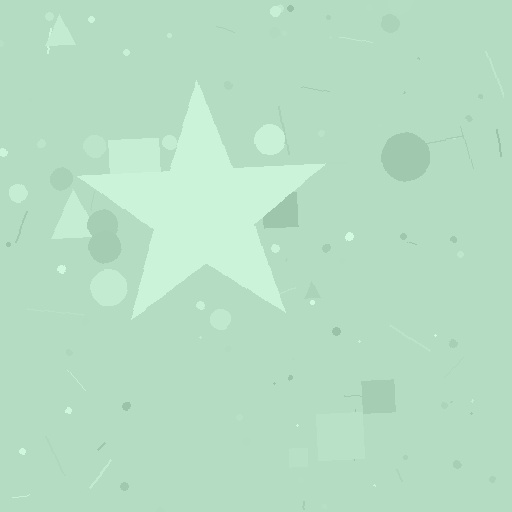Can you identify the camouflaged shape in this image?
The camouflaged shape is a star.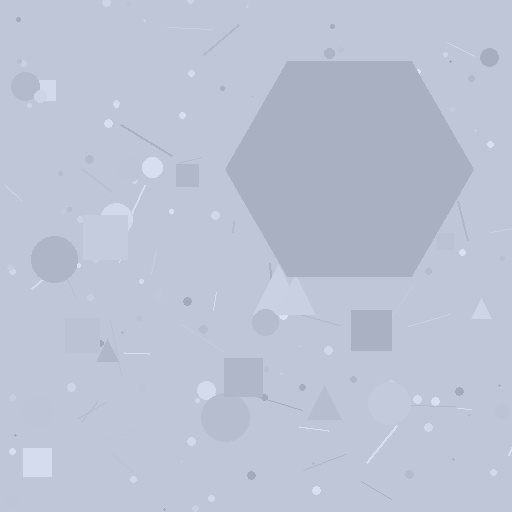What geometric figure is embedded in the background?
A hexagon is embedded in the background.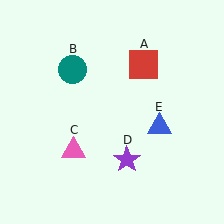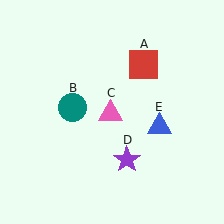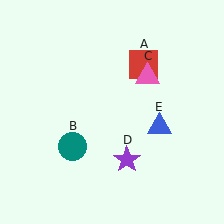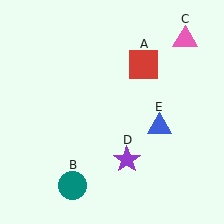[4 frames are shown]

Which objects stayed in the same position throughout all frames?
Red square (object A) and purple star (object D) and blue triangle (object E) remained stationary.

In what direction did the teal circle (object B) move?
The teal circle (object B) moved down.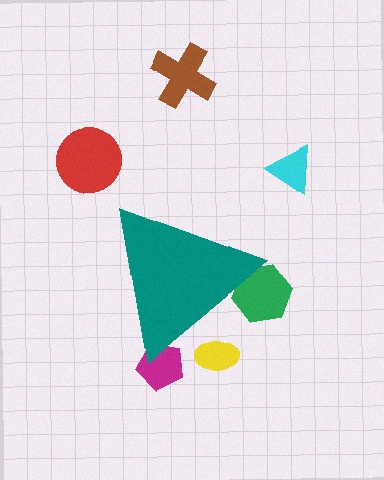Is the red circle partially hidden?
No, the red circle is fully visible.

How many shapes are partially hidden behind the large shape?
3 shapes are partially hidden.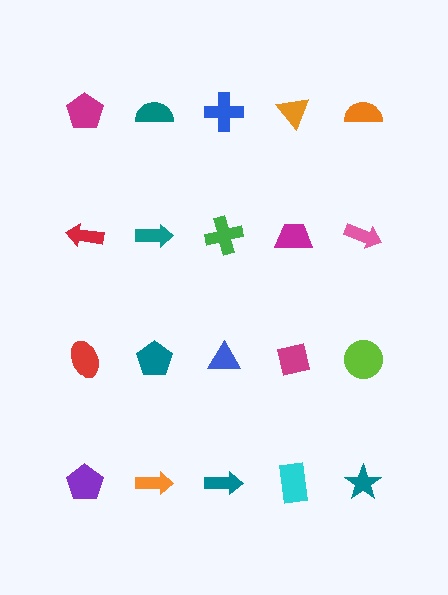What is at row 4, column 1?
A purple pentagon.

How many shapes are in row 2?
5 shapes.